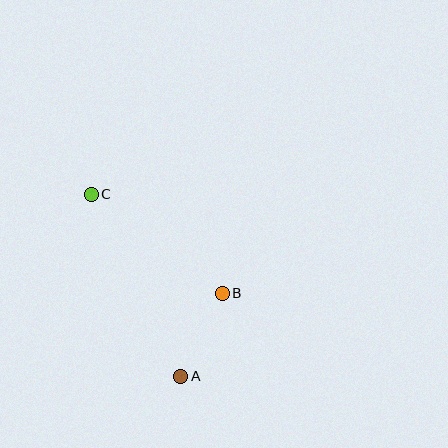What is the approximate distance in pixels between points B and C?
The distance between B and C is approximately 164 pixels.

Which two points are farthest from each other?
Points A and C are farthest from each other.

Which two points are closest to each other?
Points A and B are closest to each other.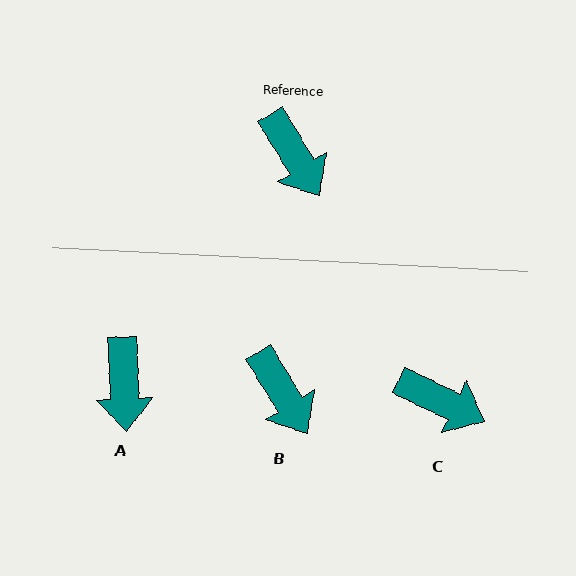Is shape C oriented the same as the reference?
No, it is off by about 34 degrees.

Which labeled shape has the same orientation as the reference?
B.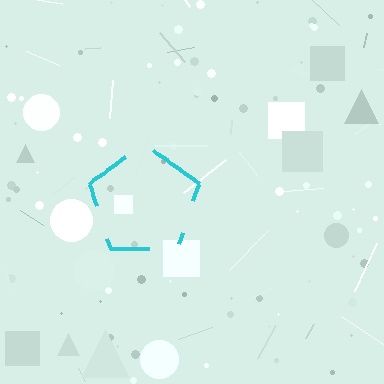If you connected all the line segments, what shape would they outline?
They would outline a pentagon.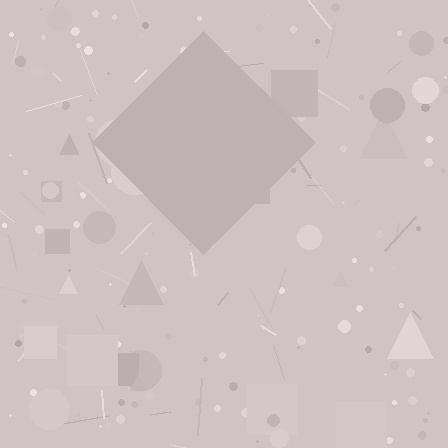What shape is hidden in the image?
A diamond is hidden in the image.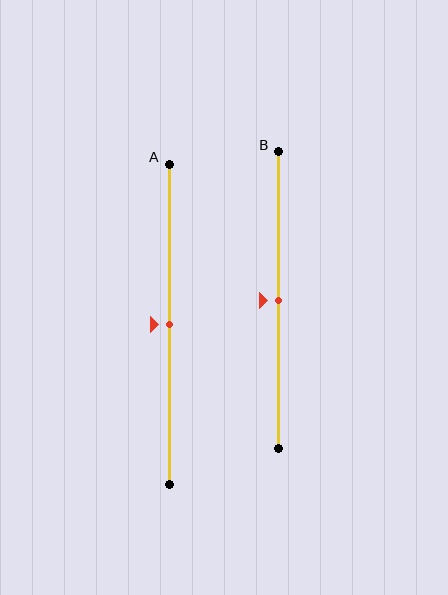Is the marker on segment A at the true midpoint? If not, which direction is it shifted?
Yes, the marker on segment A is at the true midpoint.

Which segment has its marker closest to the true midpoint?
Segment A has its marker closest to the true midpoint.